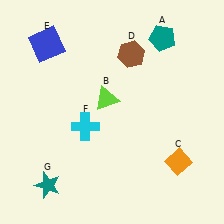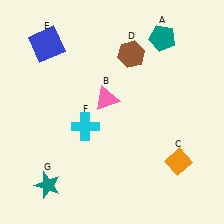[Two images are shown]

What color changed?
The triangle (B) changed from lime in Image 1 to pink in Image 2.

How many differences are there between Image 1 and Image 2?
There is 1 difference between the two images.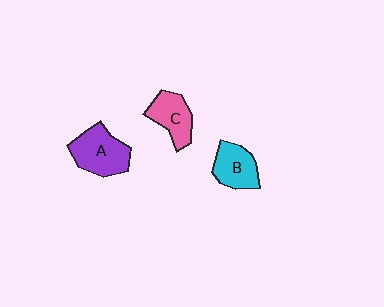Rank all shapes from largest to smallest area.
From largest to smallest: A (purple), C (pink), B (cyan).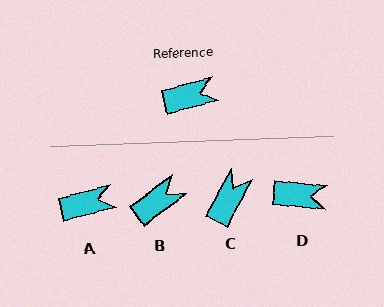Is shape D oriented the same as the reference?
No, it is off by about 21 degrees.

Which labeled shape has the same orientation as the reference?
A.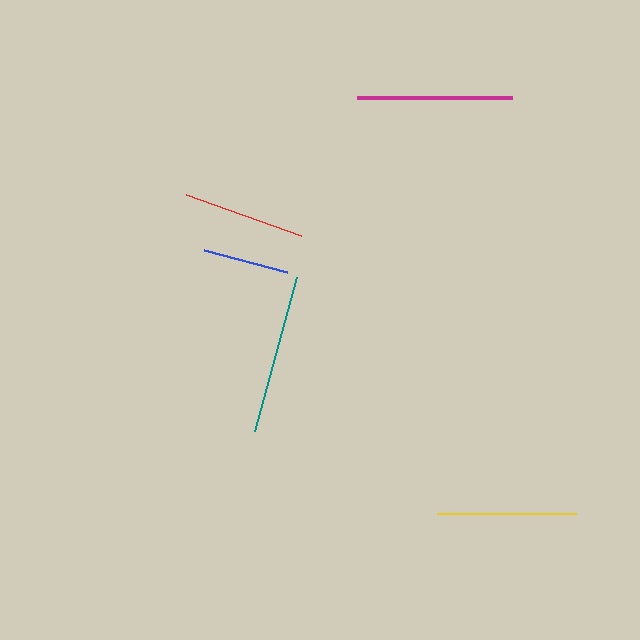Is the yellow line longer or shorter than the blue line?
The yellow line is longer than the blue line.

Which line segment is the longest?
The teal line is the longest at approximately 160 pixels.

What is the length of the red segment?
The red segment is approximately 122 pixels long.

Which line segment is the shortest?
The blue line is the shortest at approximately 85 pixels.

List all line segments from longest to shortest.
From longest to shortest: teal, magenta, yellow, red, blue.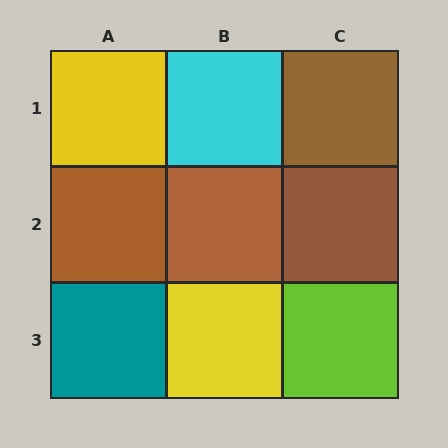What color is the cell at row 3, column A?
Teal.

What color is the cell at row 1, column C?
Brown.